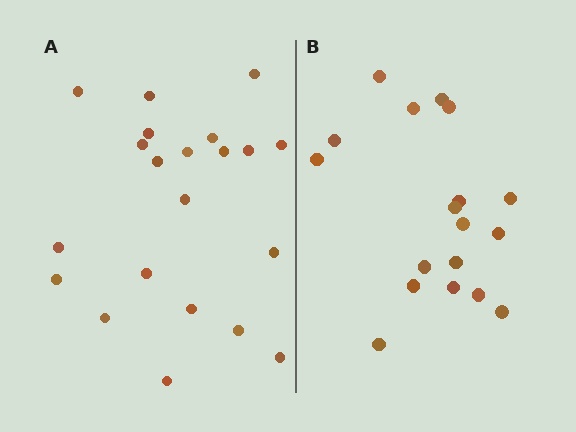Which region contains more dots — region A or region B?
Region A (the left region) has more dots.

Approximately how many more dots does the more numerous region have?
Region A has just a few more — roughly 2 or 3 more dots than region B.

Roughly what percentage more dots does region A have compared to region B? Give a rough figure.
About 15% more.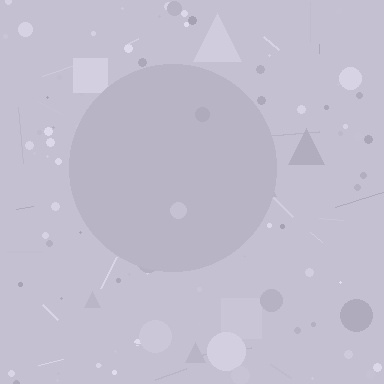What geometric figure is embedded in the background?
A circle is embedded in the background.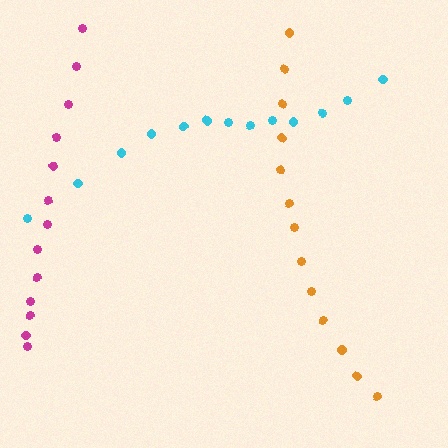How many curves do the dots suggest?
There are 3 distinct paths.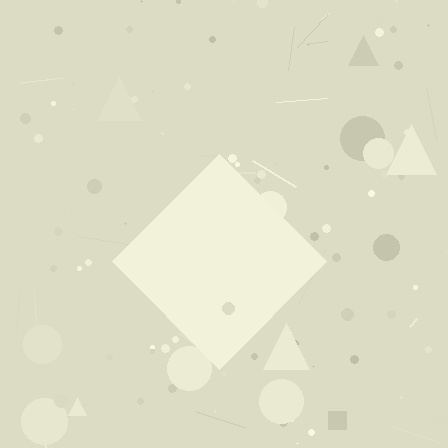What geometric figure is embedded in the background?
A diamond is embedded in the background.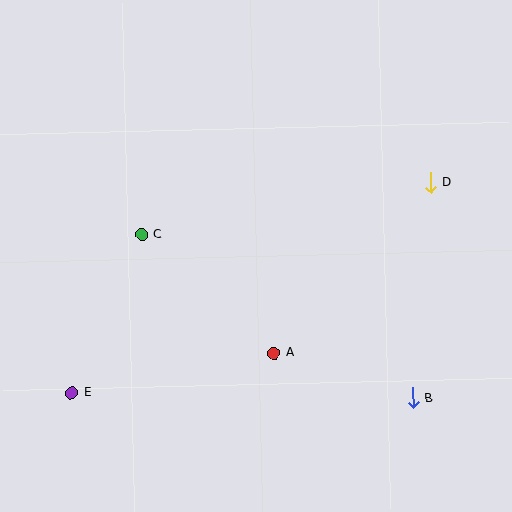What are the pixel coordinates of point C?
Point C is at (142, 235).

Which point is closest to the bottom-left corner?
Point E is closest to the bottom-left corner.